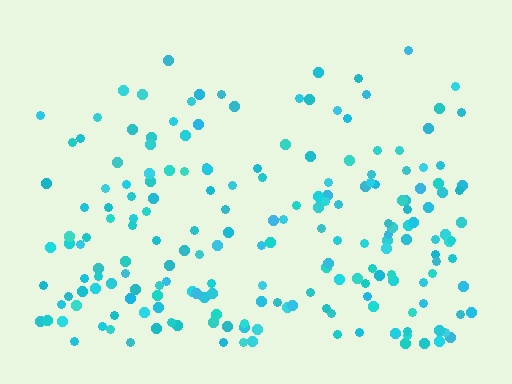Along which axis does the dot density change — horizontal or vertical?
Vertical.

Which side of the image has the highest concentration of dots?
The bottom.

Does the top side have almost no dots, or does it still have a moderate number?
Still a moderate number, just noticeably fewer than the bottom.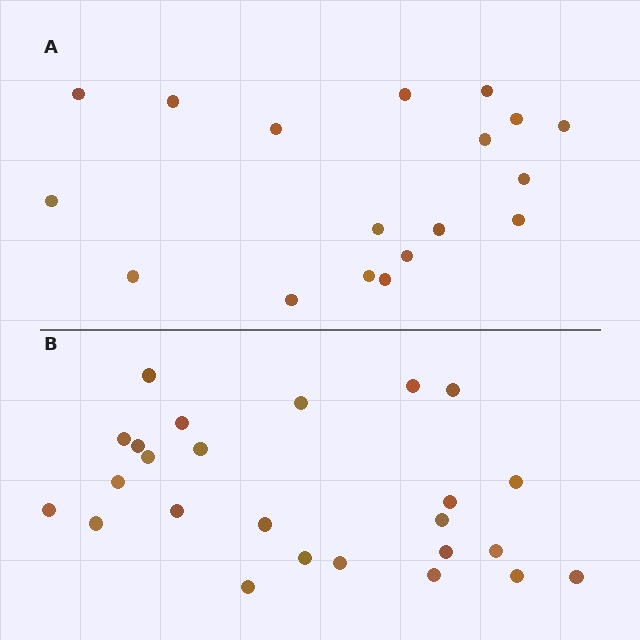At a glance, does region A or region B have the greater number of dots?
Region B (the bottom region) has more dots.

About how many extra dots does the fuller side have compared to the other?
Region B has roughly 8 or so more dots than region A.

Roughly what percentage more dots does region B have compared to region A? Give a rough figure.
About 40% more.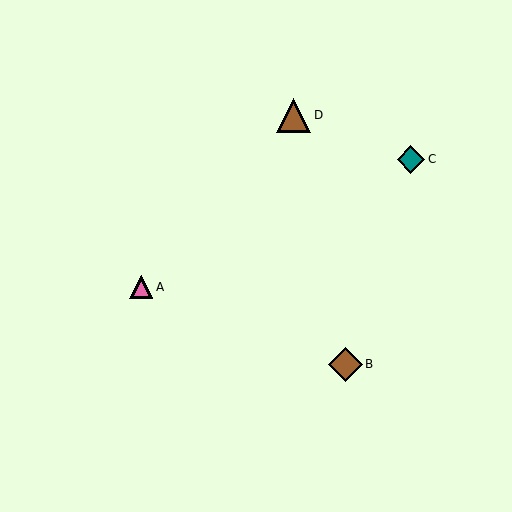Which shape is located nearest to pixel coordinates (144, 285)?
The pink triangle (labeled A) at (141, 287) is nearest to that location.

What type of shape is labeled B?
Shape B is a brown diamond.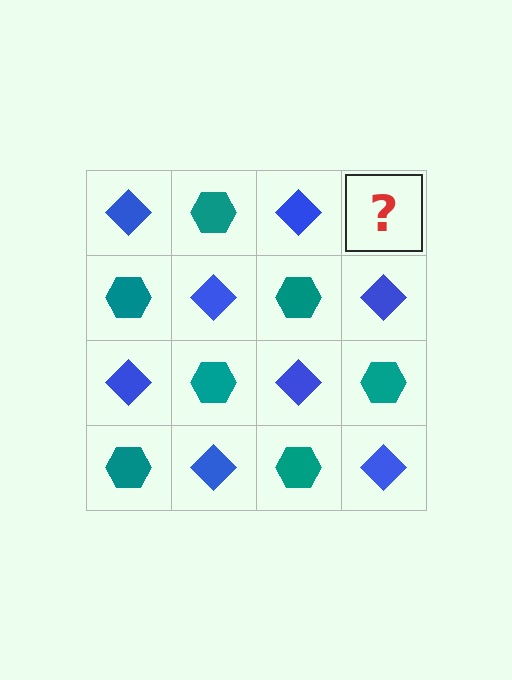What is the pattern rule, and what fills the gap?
The rule is that it alternates blue diamond and teal hexagon in a checkerboard pattern. The gap should be filled with a teal hexagon.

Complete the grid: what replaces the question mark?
The question mark should be replaced with a teal hexagon.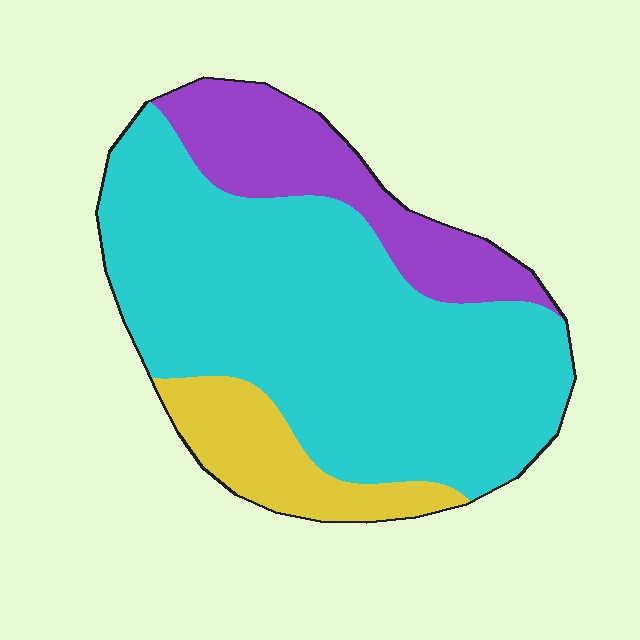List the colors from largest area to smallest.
From largest to smallest: cyan, purple, yellow.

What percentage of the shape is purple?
Purple covers 20% of the shape.